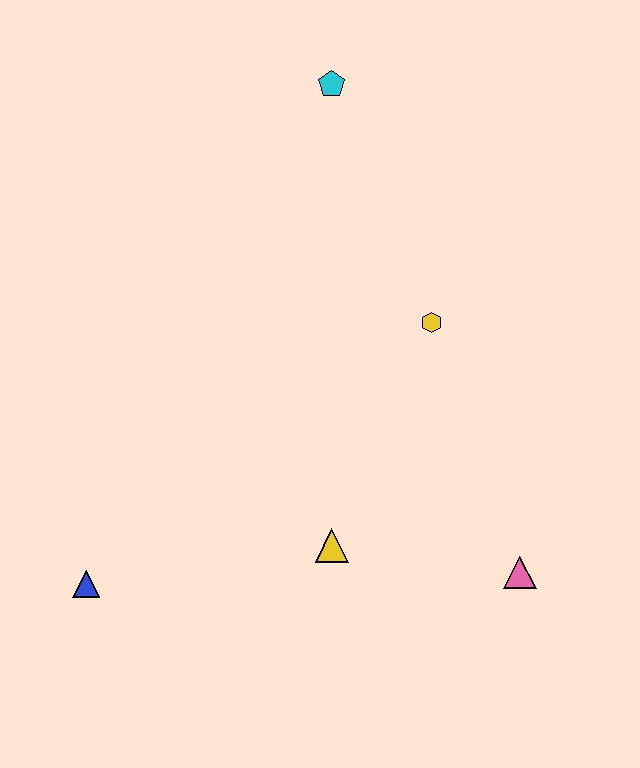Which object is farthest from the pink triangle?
The cyan pentagon is farthest from the pink triangle.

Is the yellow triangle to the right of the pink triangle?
No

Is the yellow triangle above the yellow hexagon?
No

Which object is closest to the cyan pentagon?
The yellow hexagon is closest to the cyan pentagon.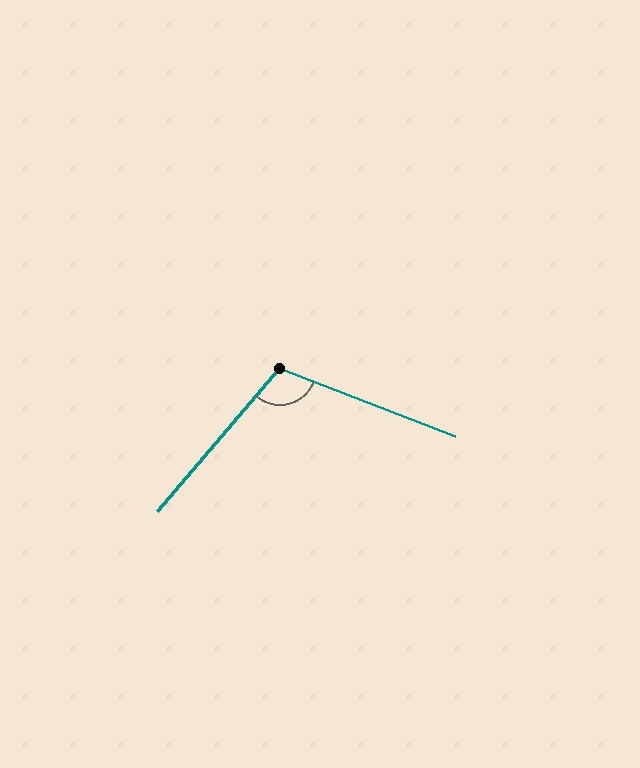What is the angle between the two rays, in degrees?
Approximately 110 degrees.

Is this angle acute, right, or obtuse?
It is obtuse.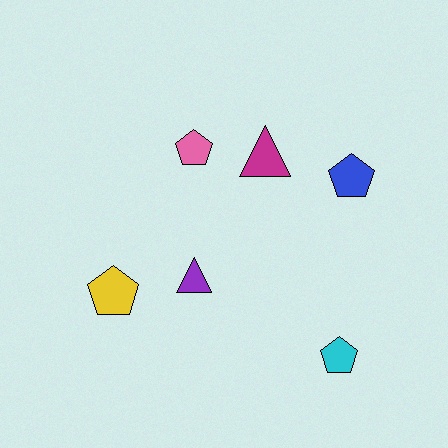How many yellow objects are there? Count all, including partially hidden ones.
There is 1 yellow object.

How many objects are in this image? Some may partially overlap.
There are 6 objects.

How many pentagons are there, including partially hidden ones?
There are 4 pentagons.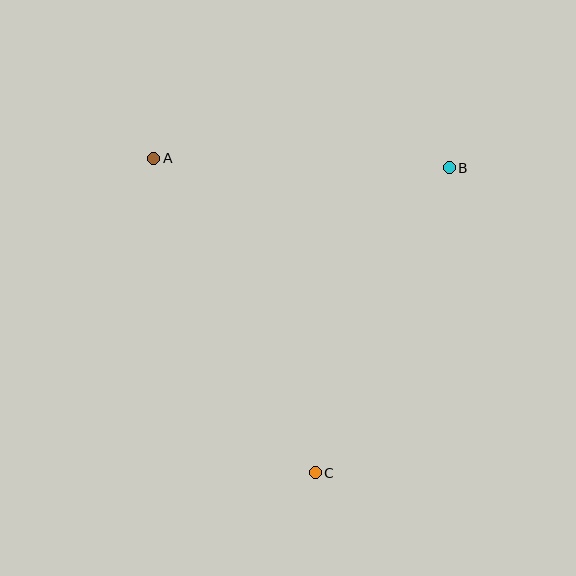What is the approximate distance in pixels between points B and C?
The distance between B and C is approximately 333 pixels.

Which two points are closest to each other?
Points A and B are closest to each other.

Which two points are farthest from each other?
Points A and C are farthest from each other.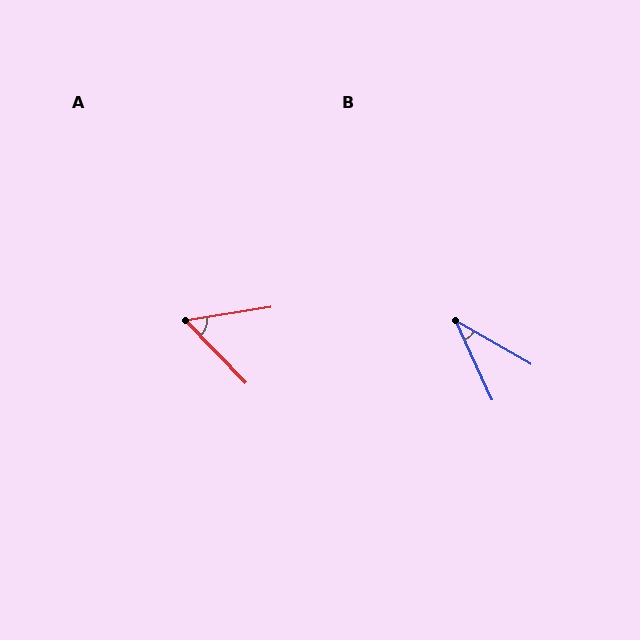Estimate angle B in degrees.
Approximately 36 degrees.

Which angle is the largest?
A, at approximately 55 degrees.